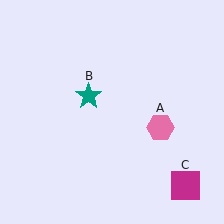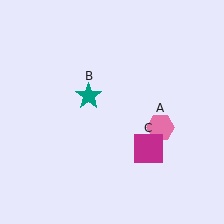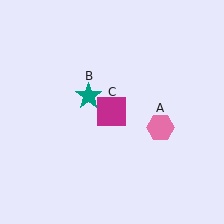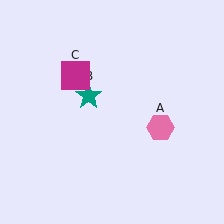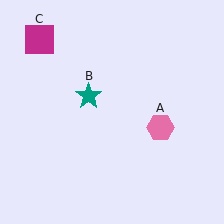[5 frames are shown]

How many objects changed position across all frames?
1 object changed position: magenta square (object C).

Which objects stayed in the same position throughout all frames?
Pink hexagon (object A) and teal star (object B) remained stationary.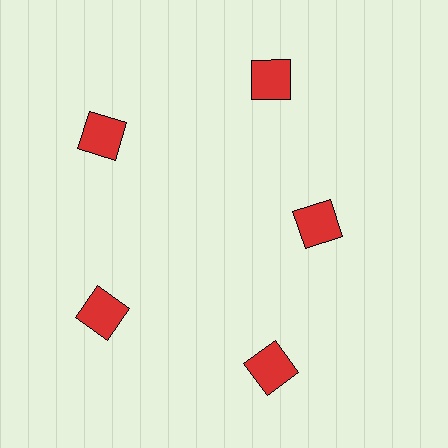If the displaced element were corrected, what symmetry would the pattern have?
It would have 5-fold rotational symmetry — the pattern would map onto itself every 72 degrees.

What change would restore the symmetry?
The symmetry would be restored by moving it outward, back onto the ring so that all 5 squares sit at equal angles and equal distance from the center.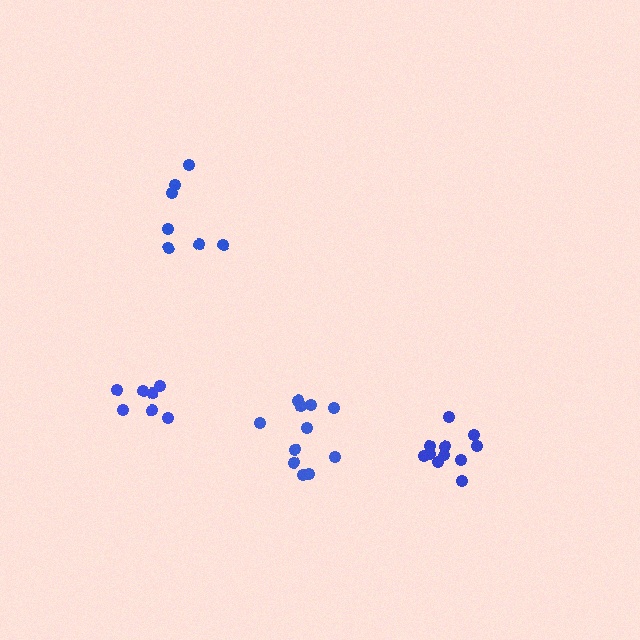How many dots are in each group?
Group 1: 11 dots, Group 2: 7 dots, Group 3: 11 dots, Group 4: 7 dots (36 total).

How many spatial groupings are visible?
There are 4 spatial groupings.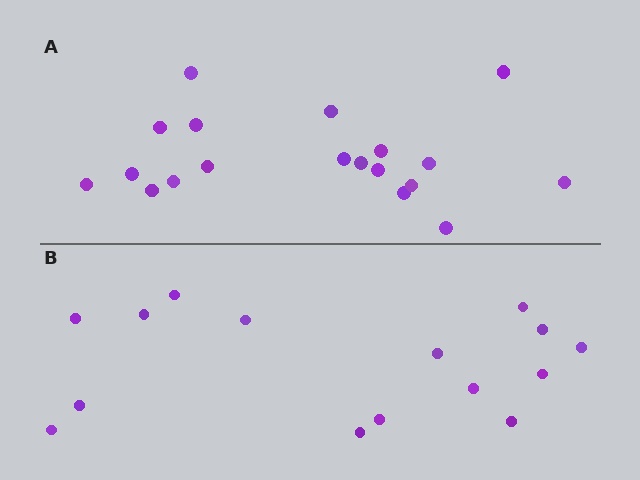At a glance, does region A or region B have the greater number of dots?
Region A (the top region) has more dots.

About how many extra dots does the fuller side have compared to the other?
Region A has about 4 more dots than region B.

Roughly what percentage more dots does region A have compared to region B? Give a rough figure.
About 25% more.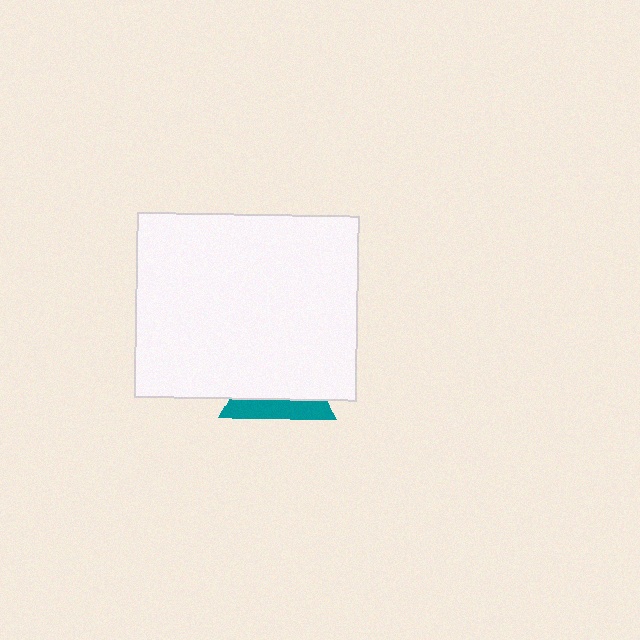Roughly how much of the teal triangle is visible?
A small part of it is visible (roughly 32%).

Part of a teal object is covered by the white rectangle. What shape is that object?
It is a triangle.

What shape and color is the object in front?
The object in front is a white rectangle.